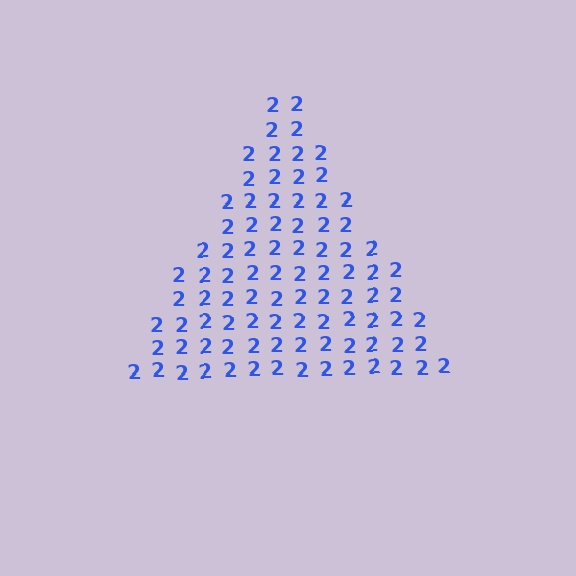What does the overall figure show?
The overall figure shows a triangle.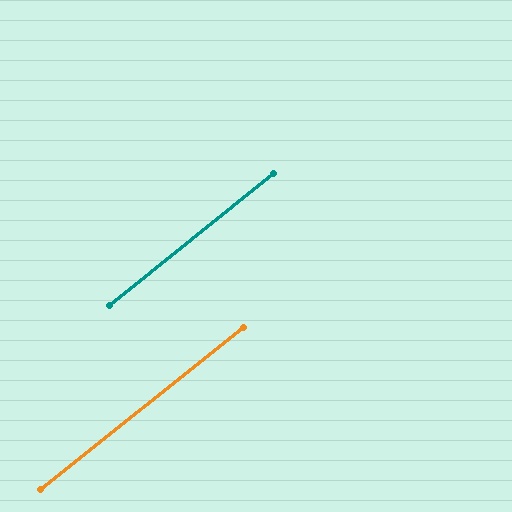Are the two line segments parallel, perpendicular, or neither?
Parallel — their directions differ by only 0.4°.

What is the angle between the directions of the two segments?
Approximately 0 degrees.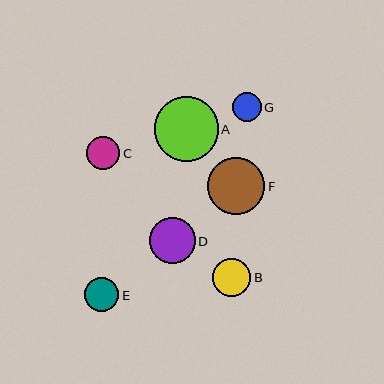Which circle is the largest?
Circle A is the largest with a size of approximately 64 pixels.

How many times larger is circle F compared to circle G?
Circle F is approximately 2.0 times the size of circle G.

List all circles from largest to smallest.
From largest to smallest: A, F, D, B, E, C, G.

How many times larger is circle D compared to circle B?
Circle D is approximately 1.2 times the size of circle B.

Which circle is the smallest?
Circle G is the smallest with a size of approximately 28 pixels.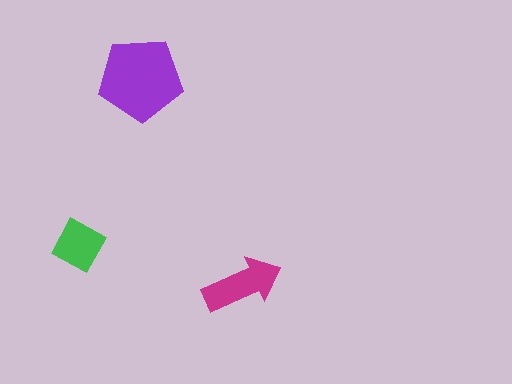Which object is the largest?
The purple pentagon.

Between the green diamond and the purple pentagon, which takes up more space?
The purple pentagon.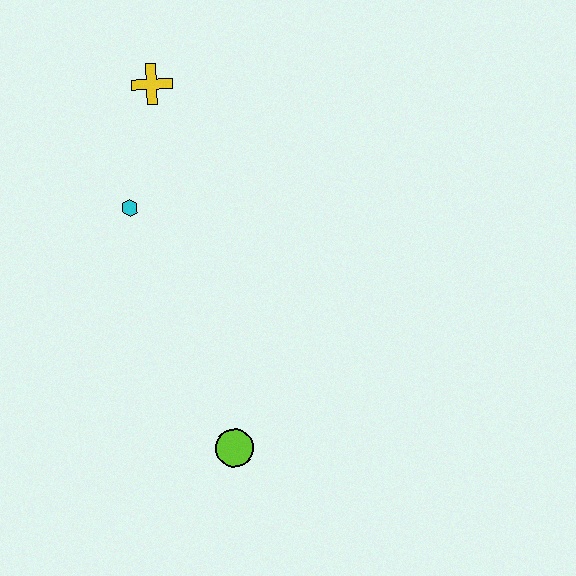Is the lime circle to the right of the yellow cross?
Yes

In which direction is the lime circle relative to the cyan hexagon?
The lime circle is below the cyan hexagon.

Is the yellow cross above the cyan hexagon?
Yes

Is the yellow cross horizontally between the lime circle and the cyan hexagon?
Yes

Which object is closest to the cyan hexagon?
The yellow cross is closest to the cyan hexagon.